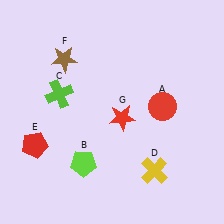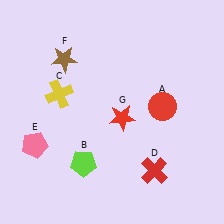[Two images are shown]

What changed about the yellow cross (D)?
In Image 1, D is yellow. In Image 2, it changed to red.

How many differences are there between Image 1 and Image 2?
There are 3 differences between the two images.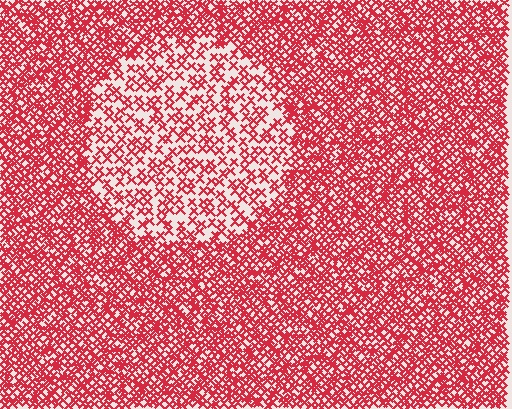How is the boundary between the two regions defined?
The boundary is defined by a change in element density (approximately 2.1x ratio). All elements are the same color, size, and shape.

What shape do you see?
I see a circle.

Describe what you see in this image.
The image contains small red elements arranged at two different densities. A circle-shaped region is visible where the elements are less densely packed than the surrounding area.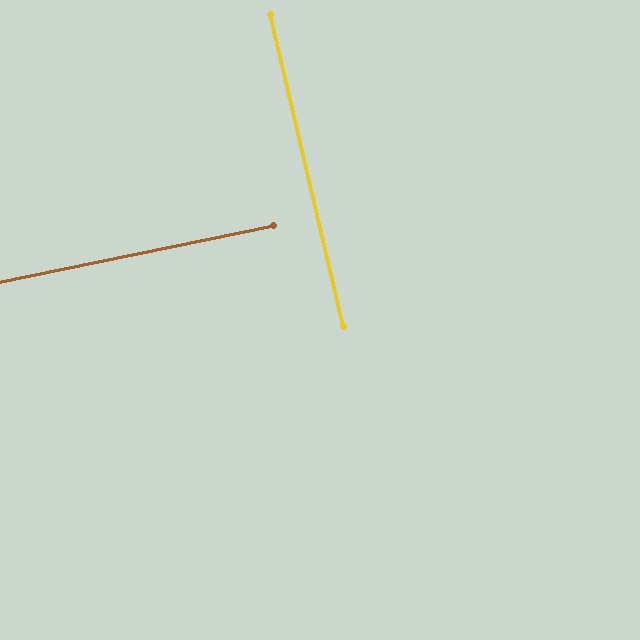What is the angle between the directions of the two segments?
Approximately 89 degrees.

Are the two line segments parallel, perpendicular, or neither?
Perpendicular — they meet at approximately 89°.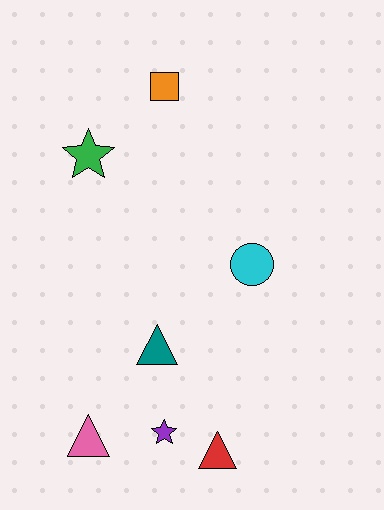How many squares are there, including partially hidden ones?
There is 1 square.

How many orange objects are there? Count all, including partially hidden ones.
There is 1 orange object.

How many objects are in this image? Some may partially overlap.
There are 7 objects.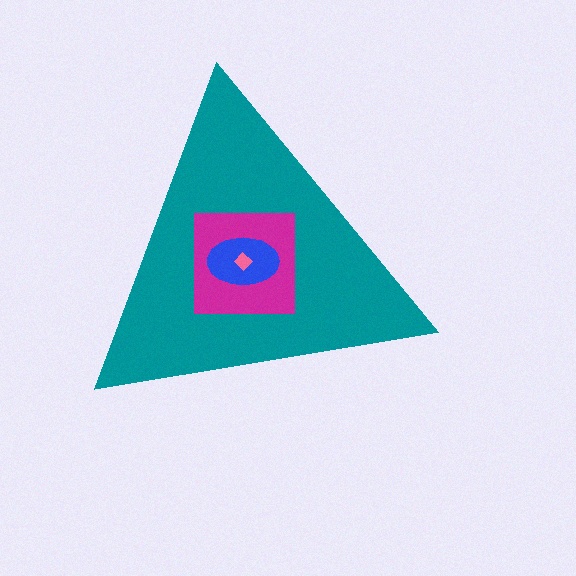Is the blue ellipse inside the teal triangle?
Yes.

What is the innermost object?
The pink diamond.